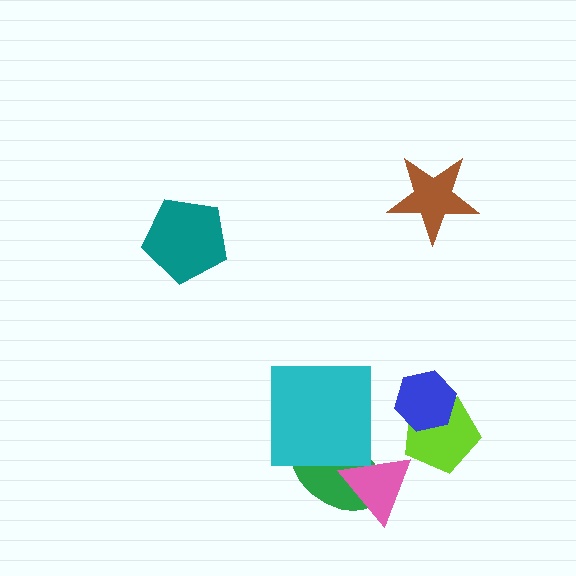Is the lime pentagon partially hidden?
Yes, it is partially covered by another shape.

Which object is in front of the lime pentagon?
The blue hexagon is in front of the lime pentagon.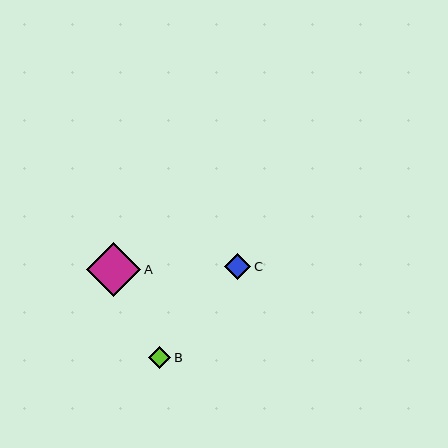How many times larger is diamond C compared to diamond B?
Diamond C is approximately 1.1 times the size of diamond B.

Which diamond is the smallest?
Diamond B is the smallest with a size of approximately 23 pixels.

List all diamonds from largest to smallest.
From largest to smallest: A, C, B.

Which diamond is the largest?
Diamond A is the largest with a size of approximately 54 pixels.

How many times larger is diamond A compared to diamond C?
Diamond A is approximately 2.1 times the size of diamond C.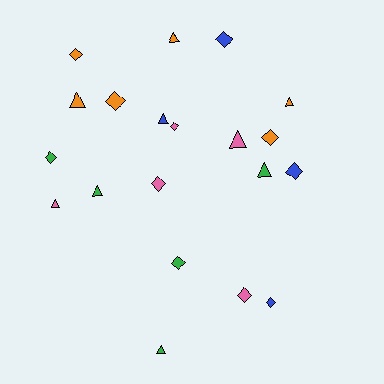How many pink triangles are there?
There are 2 pink triangles.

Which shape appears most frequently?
Diamond, with 11 objects.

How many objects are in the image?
There are 20 objects.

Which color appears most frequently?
Orange, with 6 objects.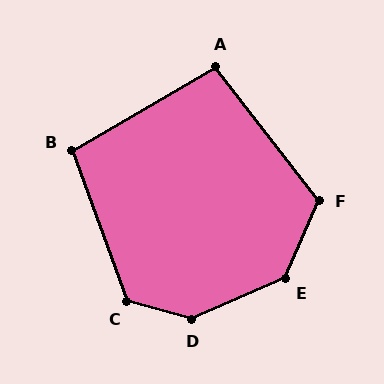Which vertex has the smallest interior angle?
A, at approximately 98 degrees.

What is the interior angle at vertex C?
Approximately 125 degrees (obtuse).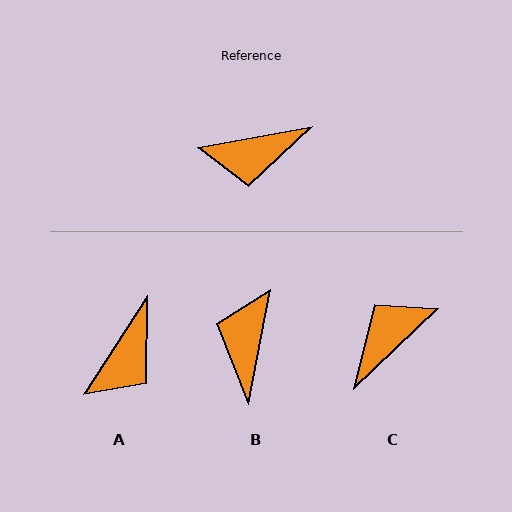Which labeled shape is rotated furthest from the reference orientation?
C, about 146 degrees away.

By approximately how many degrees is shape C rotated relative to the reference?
Approximately 146 degrees clockwise.